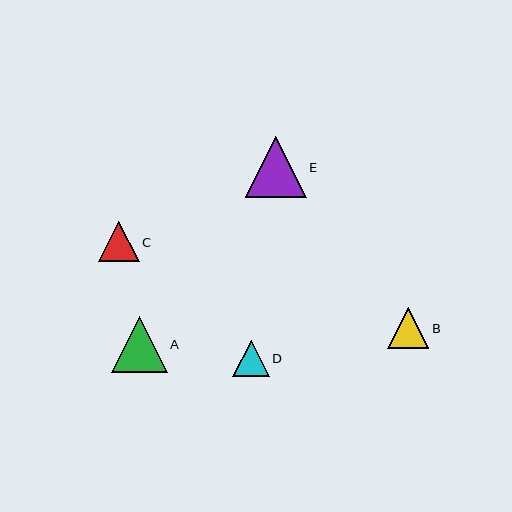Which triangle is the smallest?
Triangle D is the smallest with a size of approximately 36 pixels.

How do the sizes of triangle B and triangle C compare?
Triangle B and triangle C are approximately the same size.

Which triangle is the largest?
Triangle E is the largest with a size of approximately 61 pixels.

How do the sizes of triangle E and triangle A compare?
Triangle E and triangle A are approximately the same size.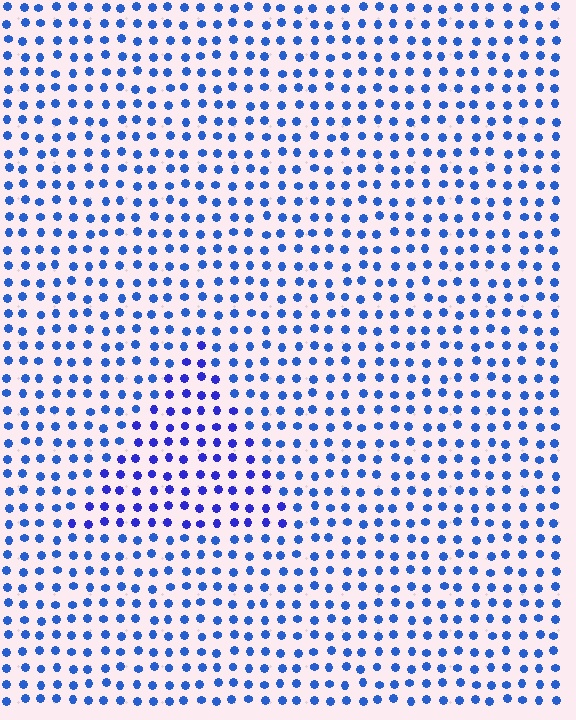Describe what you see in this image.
The image is filled with small blue elements in a uniform arrangement. A triangle-shaped region is visible where the elements are tinted to a slightly different hue, forming a subtle color boundary.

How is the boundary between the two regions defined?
The boundary is defined purely by a slight shift in hue (about 22 degrees). Spacing, size, and orientation are identical on both sides.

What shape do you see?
I see a triangle.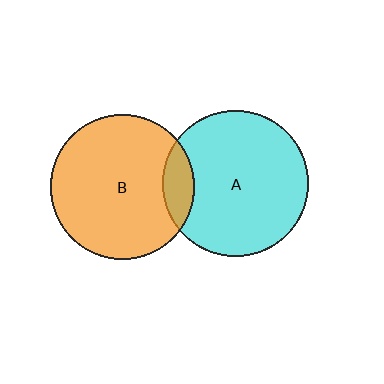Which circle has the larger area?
Circle A (cyan).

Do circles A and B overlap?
Yes.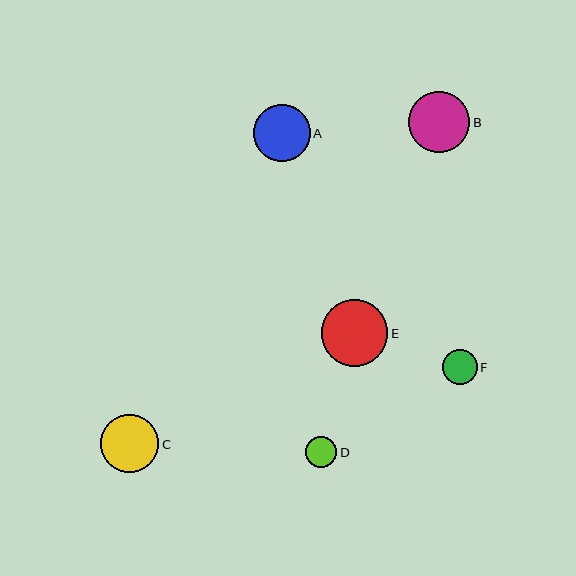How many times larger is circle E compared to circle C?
Circle E is approximately 1.1 times the size of circle C.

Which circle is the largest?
Circle E is the largest with a size of approximately 66 pixels.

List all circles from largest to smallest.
From largest to smallest: E, B, C, A, F, D.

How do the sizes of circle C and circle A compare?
Circle C and circle A are approximately the same size.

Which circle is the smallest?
Circle D is the smallest with a size of approximately 31 pixels.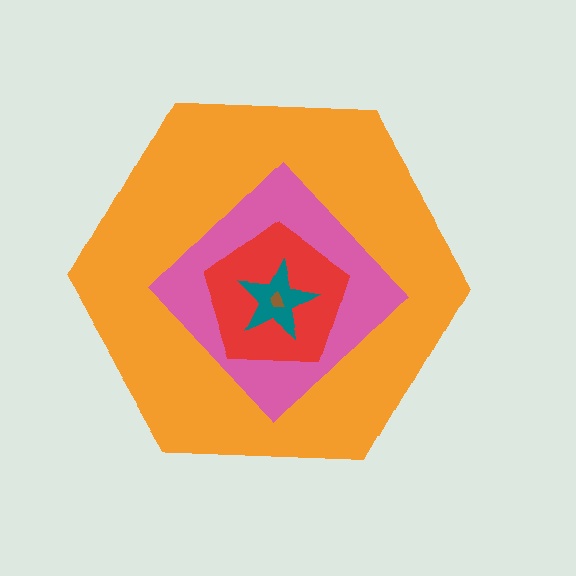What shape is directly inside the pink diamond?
The red pentagon.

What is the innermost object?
The brown trapezoid.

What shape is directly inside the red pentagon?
The teal star.